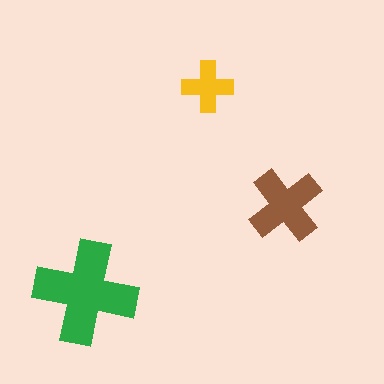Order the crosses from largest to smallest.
the green one, the brown one, the yellow one.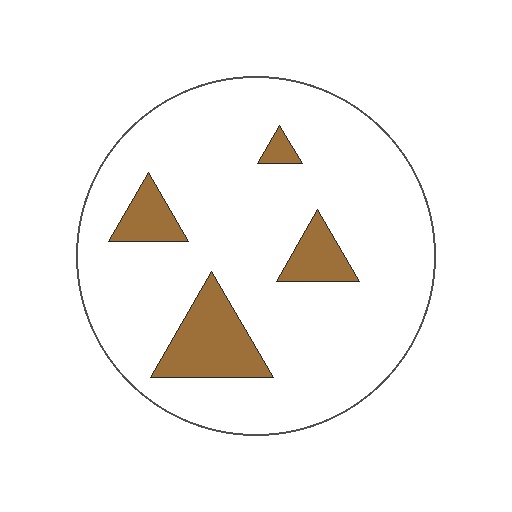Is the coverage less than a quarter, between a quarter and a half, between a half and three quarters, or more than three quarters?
Less than a quarter.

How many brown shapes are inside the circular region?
4.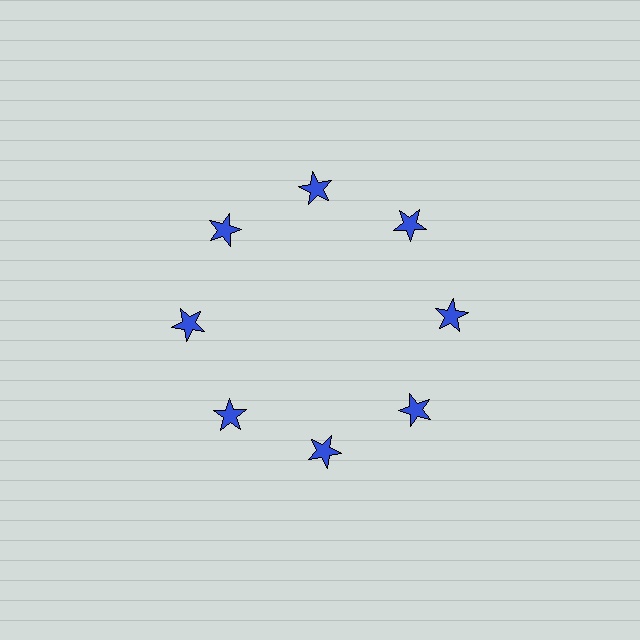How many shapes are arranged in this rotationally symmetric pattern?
There are 8 shapes, arranged in 8 groups of 1.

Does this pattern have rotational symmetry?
Yes, this pattern has 8-fold rotational symmetry. It looks the same after rotating 45 degrees around the center.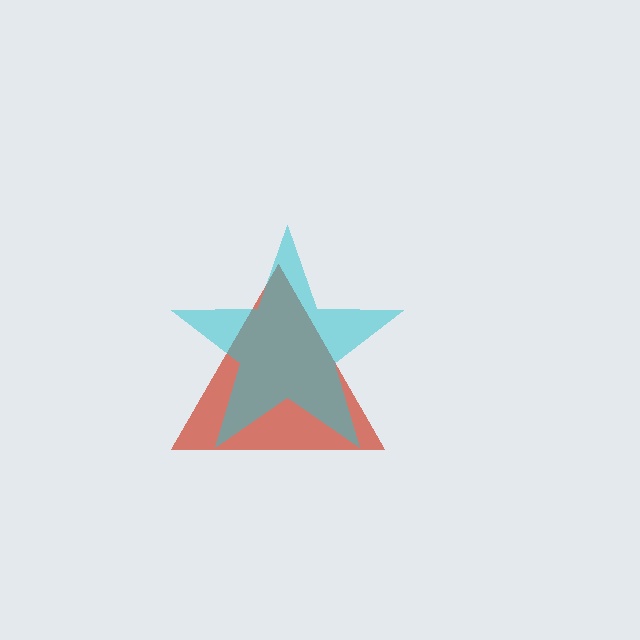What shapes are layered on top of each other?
The layered shapes are: a red triangle, a cyan star.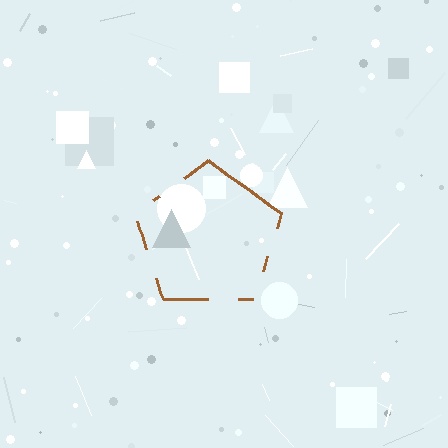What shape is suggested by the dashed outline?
The dashed outline suggests a pentagon.